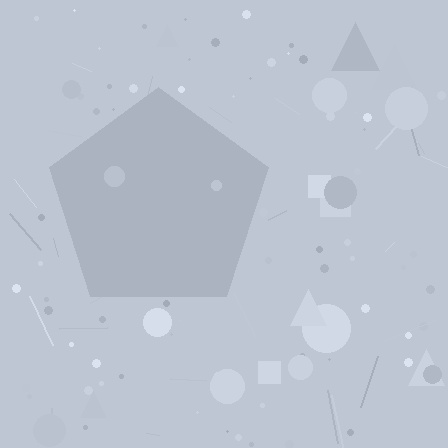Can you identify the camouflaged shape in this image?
The camouflaged shape is a pentagon.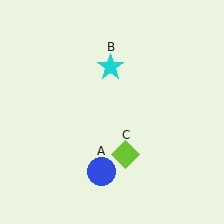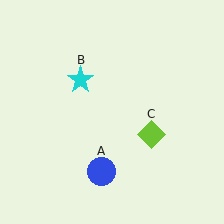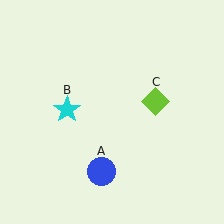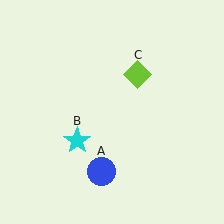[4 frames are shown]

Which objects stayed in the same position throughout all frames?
Blue circle (object A) remained stationary.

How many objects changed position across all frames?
2 objects changed position: cyan star (object B), lime diamond (object C).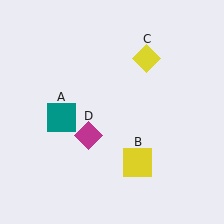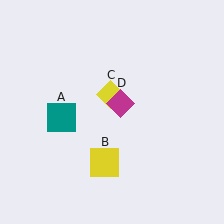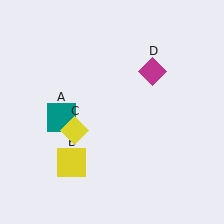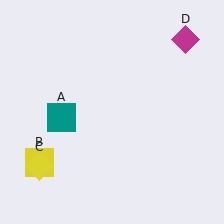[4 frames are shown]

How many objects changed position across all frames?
3 objects changed position: yellow square (object B), yellow diamond (object C), magenta diamond (object D).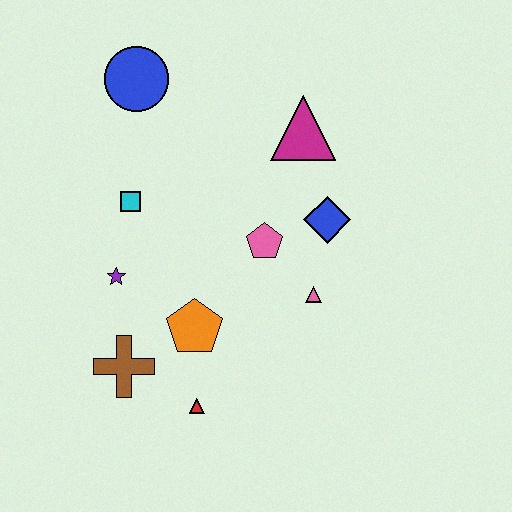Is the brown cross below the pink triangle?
Yes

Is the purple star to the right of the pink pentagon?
No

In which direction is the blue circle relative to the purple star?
The blue circle is above the purple star.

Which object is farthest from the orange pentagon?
The blue circle is farthest from the orange pentagon.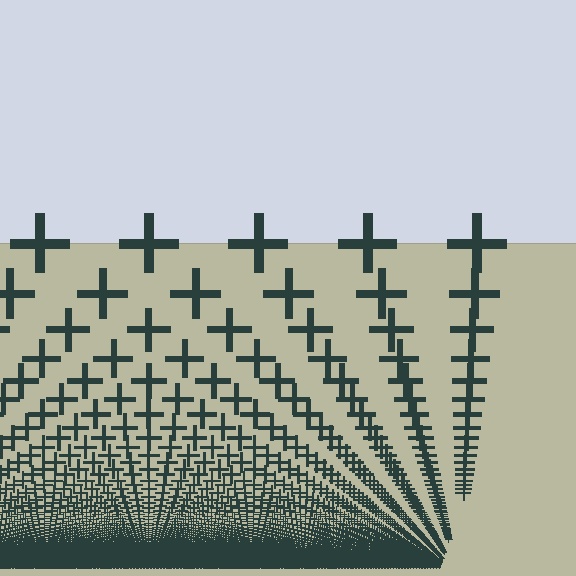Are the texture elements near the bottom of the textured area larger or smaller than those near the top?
Smaller. The gradient is inverted — elements near the bottom are smaller and denser.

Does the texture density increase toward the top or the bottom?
Density increases toward the bottom.